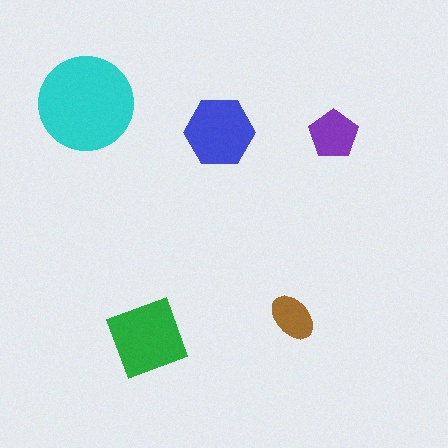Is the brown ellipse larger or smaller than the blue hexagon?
Smaller.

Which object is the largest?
The cyan circle.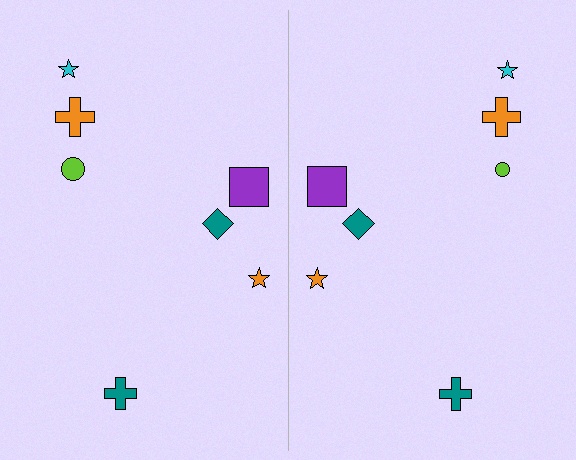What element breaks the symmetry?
The lime circle on the right side has a different size than its mirror counterpart.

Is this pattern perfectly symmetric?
No, the pattern is not perfectly symmetric. The lime circle on the right side has a different size than its mirror counterpart.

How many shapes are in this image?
There are 14 shapes in this image.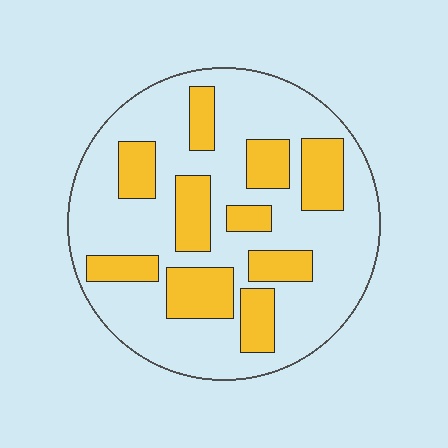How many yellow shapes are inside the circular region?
10.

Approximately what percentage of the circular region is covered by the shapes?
Approximately 30%.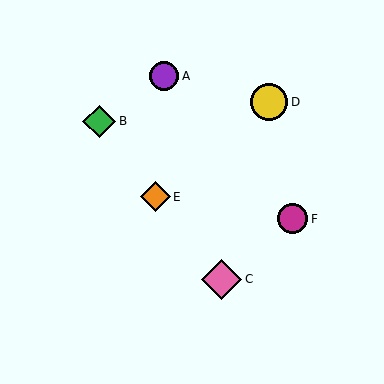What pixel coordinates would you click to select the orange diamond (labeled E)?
Click at (155, 197) to select the orange diamond E.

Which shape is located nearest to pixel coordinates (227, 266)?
The pink diamond (labeled C) at (222, 279) is nearest to that location.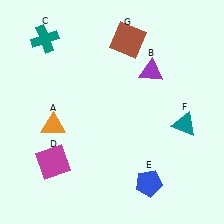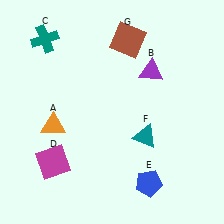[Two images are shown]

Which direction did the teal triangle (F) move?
The teal triangle (F) moved left.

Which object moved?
The teal triangle (F) moved left.